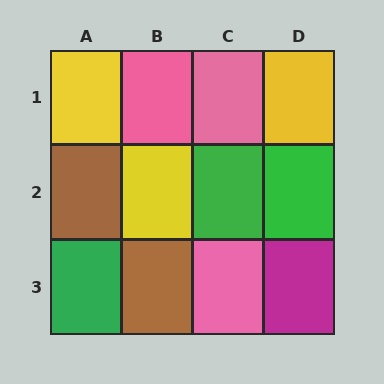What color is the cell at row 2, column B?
Yellow.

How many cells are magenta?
1 cell is magenta.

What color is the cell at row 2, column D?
Green.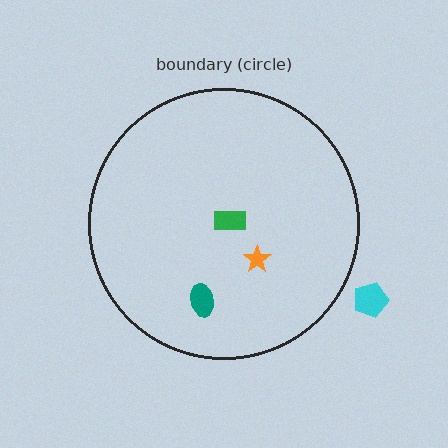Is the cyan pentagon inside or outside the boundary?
Outside.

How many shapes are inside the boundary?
3 inside, 1 outside.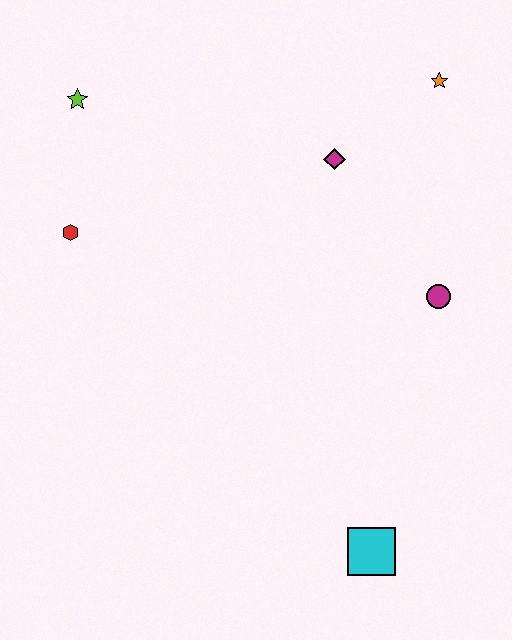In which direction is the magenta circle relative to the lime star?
The magenta circle is to the right of the lime star.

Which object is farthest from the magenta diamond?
The cyan square is farthest from the magenta diamond.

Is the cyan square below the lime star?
Yes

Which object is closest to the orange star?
The magenta diamond is closest to the orange star.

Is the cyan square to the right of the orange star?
No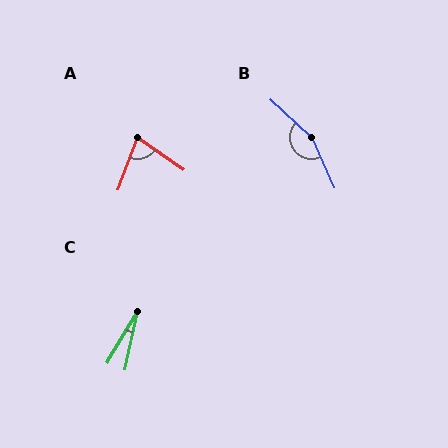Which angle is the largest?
B, at approximately 156 degrees.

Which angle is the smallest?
C, at approximately 18 degrees.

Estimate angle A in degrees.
Approximately 76 degrees.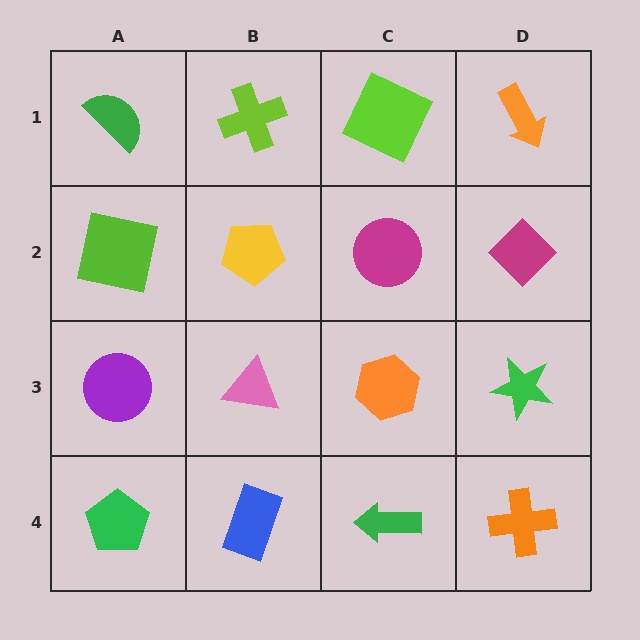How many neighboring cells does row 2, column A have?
3.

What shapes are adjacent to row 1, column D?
A magenta diamond (row 2, column D), a lime square (row 1, column C).